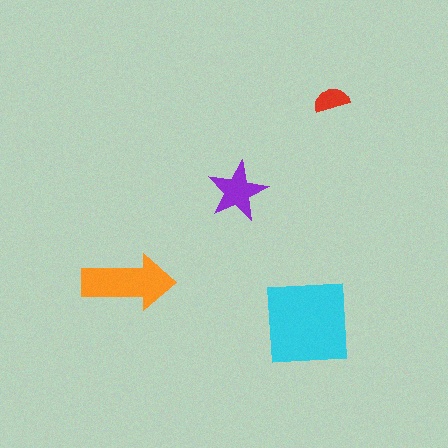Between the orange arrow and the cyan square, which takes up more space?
The cyan square.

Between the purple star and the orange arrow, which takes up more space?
The orange arrow.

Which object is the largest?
The cyan square.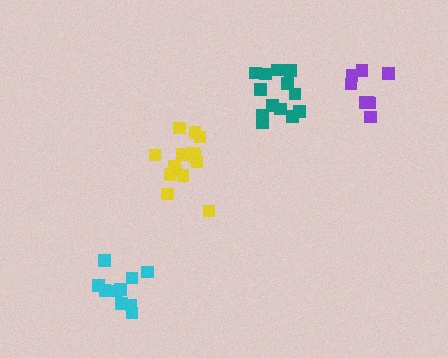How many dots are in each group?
Group 1: 10 dots, Group 2: 14 dots, Group 3: 13 dots, Group 4: 8 dots (45 total).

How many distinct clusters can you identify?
There are 4 distinct clusters.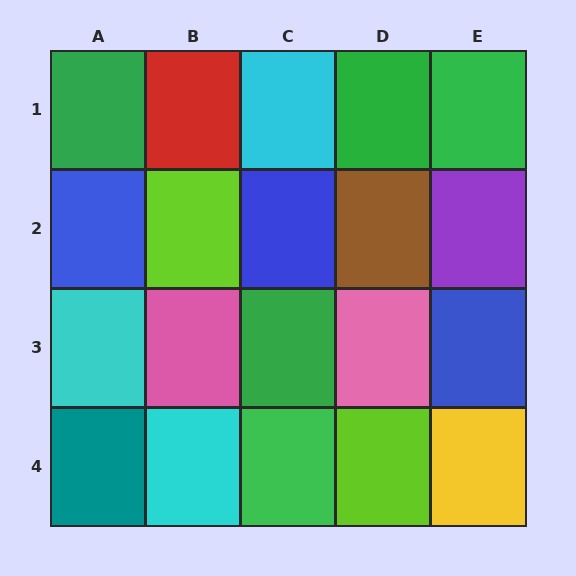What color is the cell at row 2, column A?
Blue.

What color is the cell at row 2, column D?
Brown.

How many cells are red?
1 cell is red.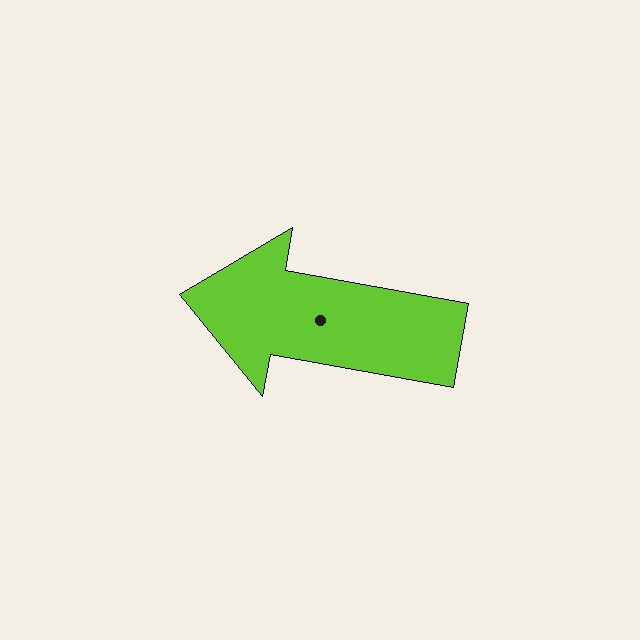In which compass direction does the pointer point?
West.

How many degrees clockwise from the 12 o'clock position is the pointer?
Approximately 280 degrees.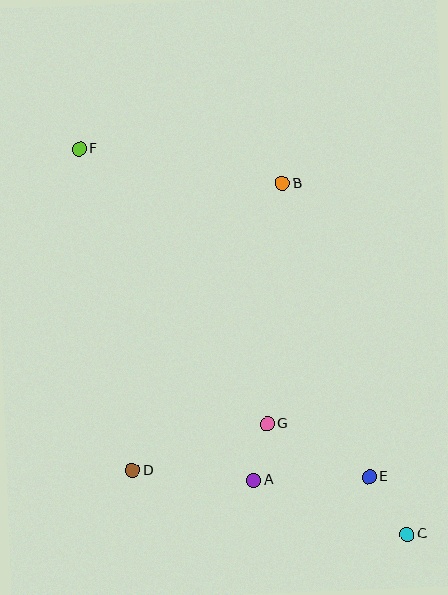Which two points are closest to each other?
Points A and G are closest to each other.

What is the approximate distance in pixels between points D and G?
The distance between D and G is approximately 143 pixels.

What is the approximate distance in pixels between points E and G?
The distance between E and G is approximately 115 pixels.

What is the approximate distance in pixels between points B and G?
The distance between B and G is approximately 241 pixels.